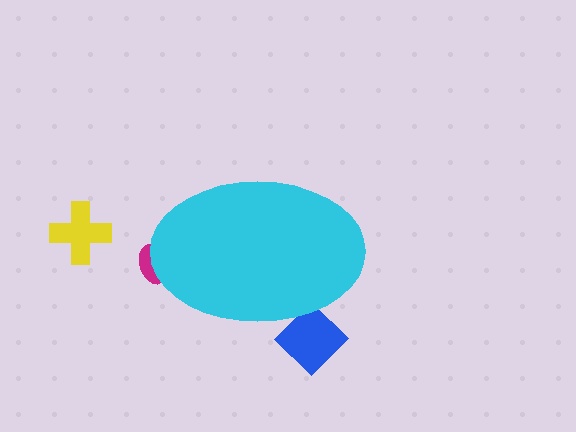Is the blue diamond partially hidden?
Yes, the blue diamond is partially hidden behind the cyan ellipse.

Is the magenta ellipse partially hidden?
Yes, the magenta ellipse is partially hidden behind the cyan ellipse.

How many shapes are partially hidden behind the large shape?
2 shapes are partially hidden.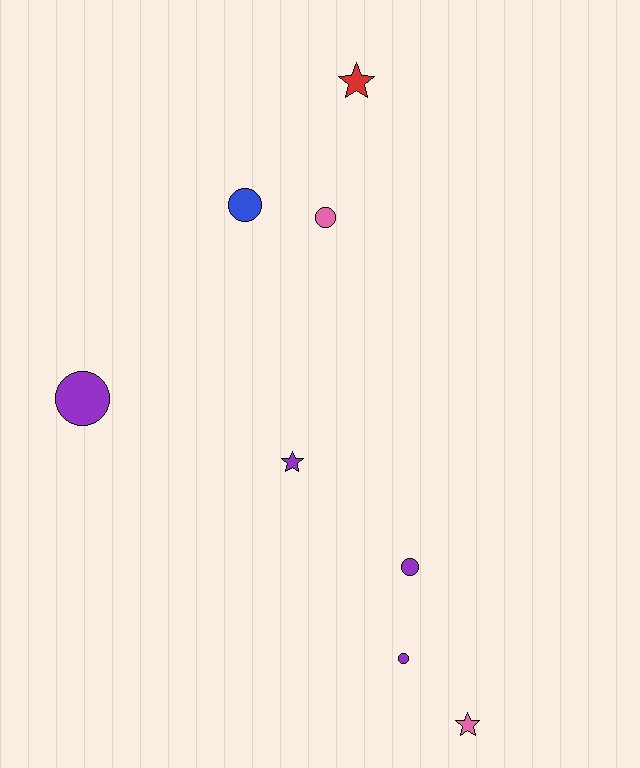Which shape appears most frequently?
Circle, with 5 objects.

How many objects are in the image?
There are 8 objects.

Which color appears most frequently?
Purple, with 4 objects.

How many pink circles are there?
There is 1 pink circle.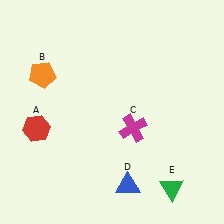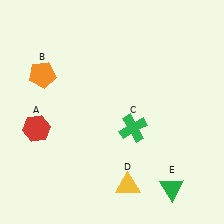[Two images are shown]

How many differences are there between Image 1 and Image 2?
There are 2 differences between the two images.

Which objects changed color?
C changed from magenta to green. D changed from blue to yellow.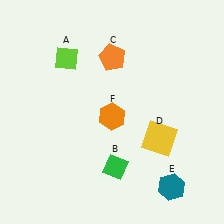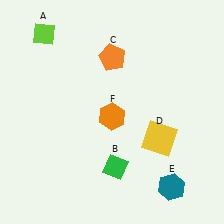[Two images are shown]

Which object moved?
The lime diamond (A) moved up.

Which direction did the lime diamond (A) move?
The lime diamond (A) moved up.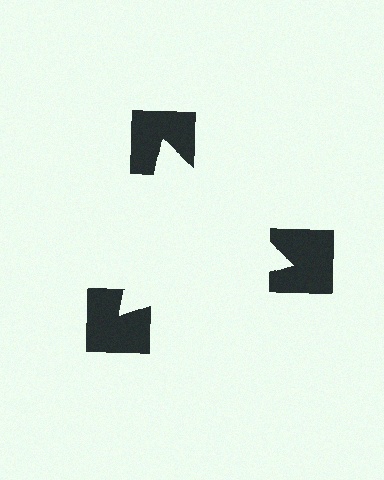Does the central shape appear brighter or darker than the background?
It typically appears slightly brighter than the background, even though no actual brightness change is drawn.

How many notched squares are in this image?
There are 3 — one at each vertex of the illusory triangle.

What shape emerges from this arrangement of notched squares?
An illusory triangle — its edges are inferred from the aligned wedge cuts in the notched squares, not physically drawn.